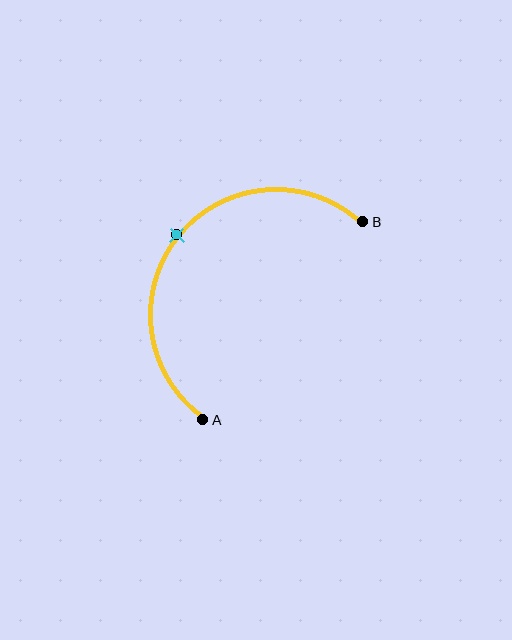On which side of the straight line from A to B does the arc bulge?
The arc bulges above and to the left of the straight line connecting A and B.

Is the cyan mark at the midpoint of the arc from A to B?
Yes. The cyan mark lies on the arc at equal arc-length from both A and B — it is the arc midpoint.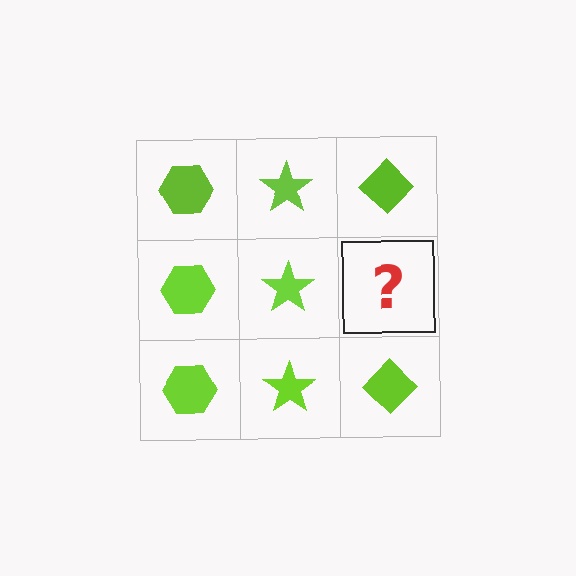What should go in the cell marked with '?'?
The missing cell should contain a lime diamond.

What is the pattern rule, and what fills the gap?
The rule is that each column has a consistent shape. The gap should be filled with a lime diamond.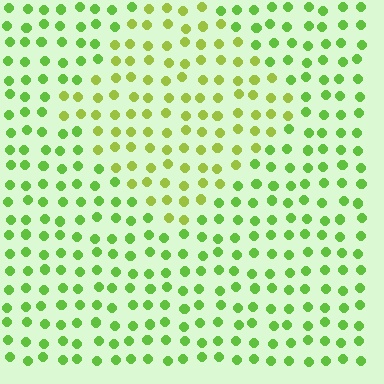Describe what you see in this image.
The image is filled with small lime elements in a uniform arrangement. A diamond-shaped region is visible where the elements are tinted to a slightly different hue, forming a subtle color boundary.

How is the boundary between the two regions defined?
The boundary is defined purely by a slight shift in hue (about 27 degrees). Spacing, size, and orientation are identical on both sides.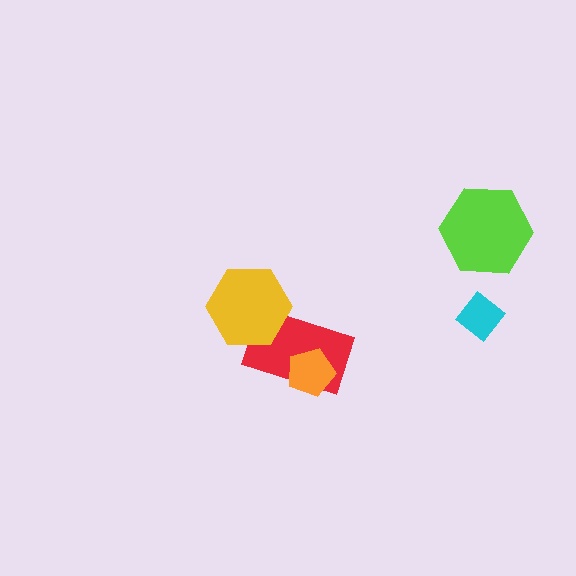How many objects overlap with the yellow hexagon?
1 object overlaps with the yellow hexagon.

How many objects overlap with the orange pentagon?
1 object overlaps with the orange pentagon.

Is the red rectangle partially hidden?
Yes, it is partially covered by another shape.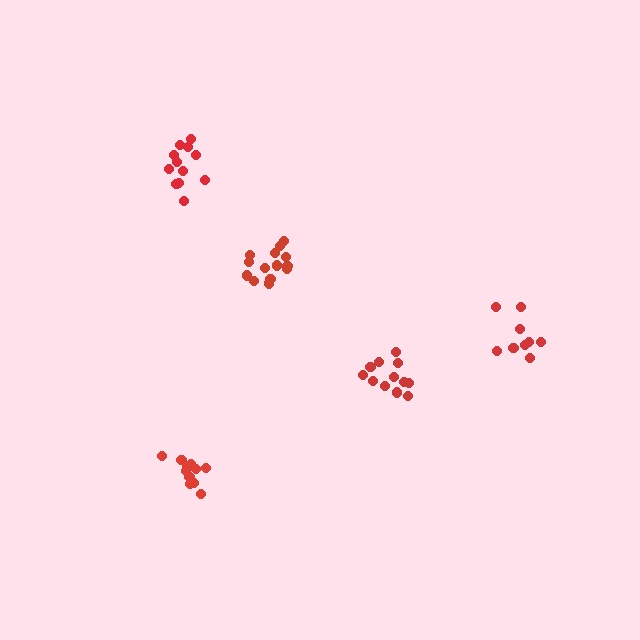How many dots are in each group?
Group 1: 11 dots, Group 2: 12 dots, Group 3: 9 dots, Group 4: 14 dots, Group 5: 12 dots (58 total).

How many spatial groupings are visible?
There are 5 spatial groupings.